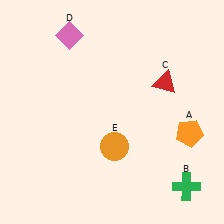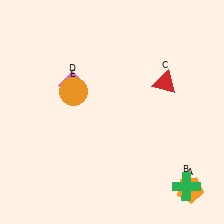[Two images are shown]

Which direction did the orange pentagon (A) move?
The orange pentagon (A) moved down.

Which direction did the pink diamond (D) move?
The pink diamond (D) moved down.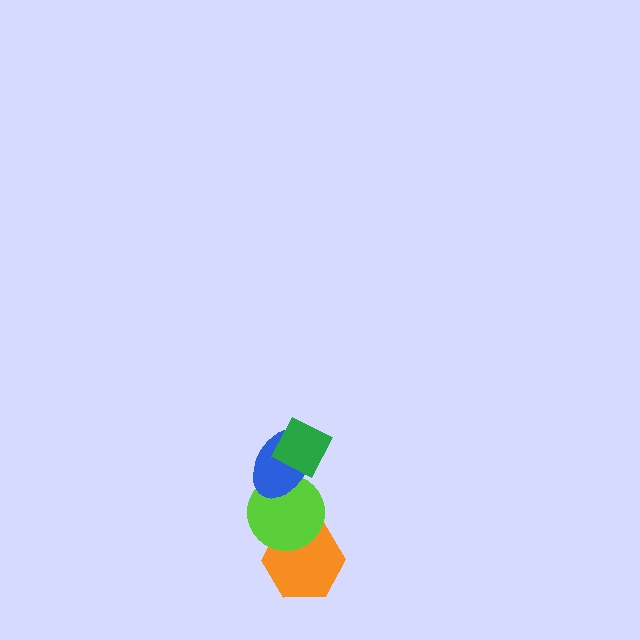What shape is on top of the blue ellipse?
The green diamond is on top of the blue ellipse.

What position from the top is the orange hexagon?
The orange hexagon is 4th from the top.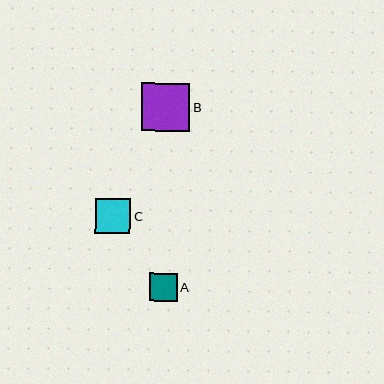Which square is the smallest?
Square A is the smallest with a size of approximately 28 pixels.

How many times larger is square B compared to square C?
Square B is approximately 1.4 times the size of square C.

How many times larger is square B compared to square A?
Square B is approximately 1.7 times the size of square A.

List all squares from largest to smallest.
From largest to smallest: B, C, A.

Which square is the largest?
Square B is the largest with a size of approximately 48 pixels.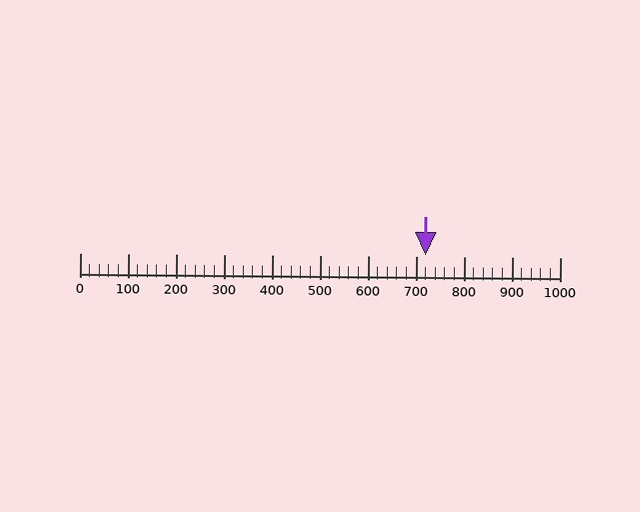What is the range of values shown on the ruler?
The ruler shows values from 0 to 1000.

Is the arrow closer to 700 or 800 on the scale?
The arrow is closer to 700.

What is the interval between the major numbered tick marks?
The major tick marks are spaced 100 units apart.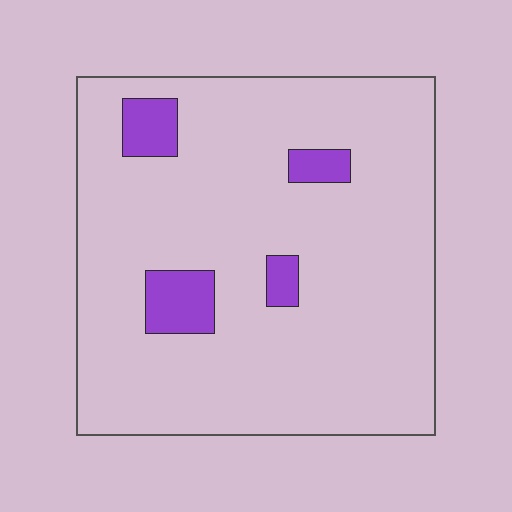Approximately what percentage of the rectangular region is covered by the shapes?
Approximately 10%.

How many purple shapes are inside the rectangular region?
4.